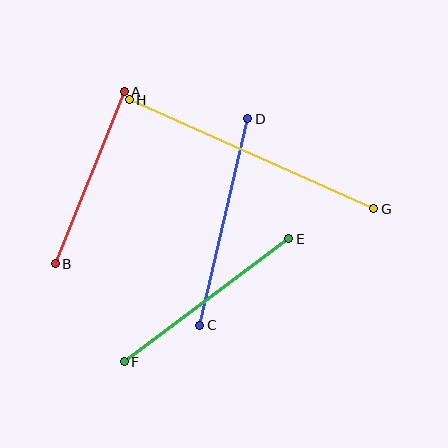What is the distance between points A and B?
The distance is approximately 185 pixels.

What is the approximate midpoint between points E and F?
The midpoint is at approximately (206, 300) pixels.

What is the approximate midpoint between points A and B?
The midpoint is at approximately (90, 178) pixels.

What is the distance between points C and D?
The distance is approximately 212 pixels.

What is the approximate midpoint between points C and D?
The midpoint is at approximately (224, 222) pixels.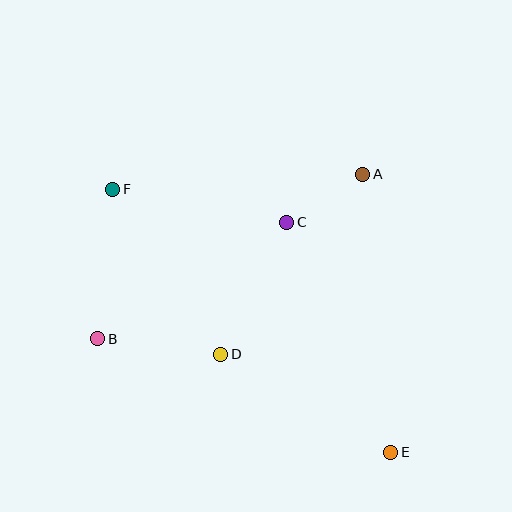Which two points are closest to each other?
Points A and C are closest to each other.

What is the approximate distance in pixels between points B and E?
The distance between B and E is approximately 315 pixels.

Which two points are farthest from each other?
Points E and F are farthest from each other.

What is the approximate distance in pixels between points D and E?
The distance between D and E is approximately 197 pixels.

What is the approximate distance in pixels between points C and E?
The distance between C and E is approximately 252 pixels.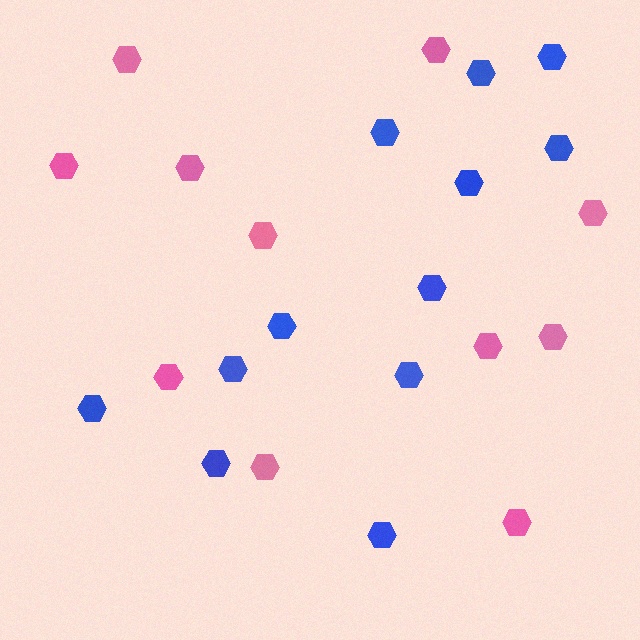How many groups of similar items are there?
There are 2 groups: one group of blue hexagons (12) and one group of pink hexagons (11).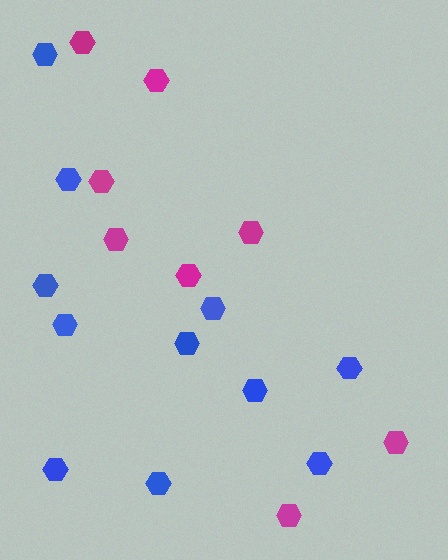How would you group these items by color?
There are 2 groups: one group of blue hexagons (11) and one group of magenta hexagons (8).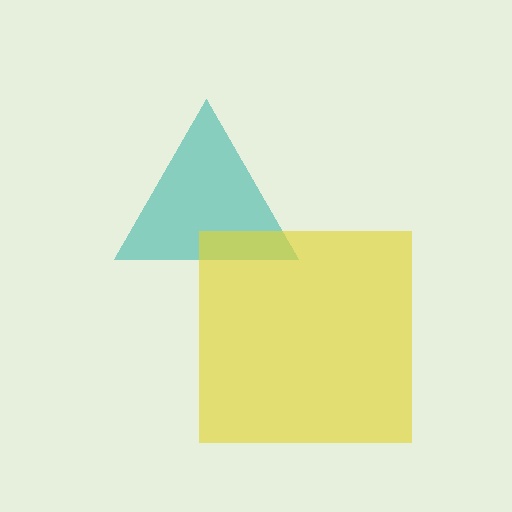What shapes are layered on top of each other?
The layered shapes are: a teal triangle, a yellow square.